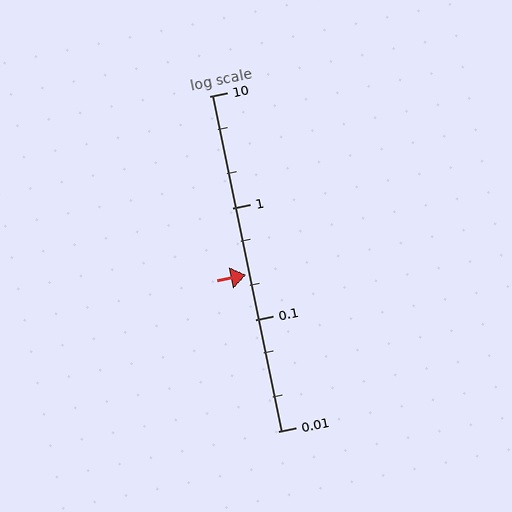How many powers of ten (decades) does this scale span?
The scale spans 3 decades, from 0.01 to 10.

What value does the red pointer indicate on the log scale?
The pointer indicates approximately 0.25.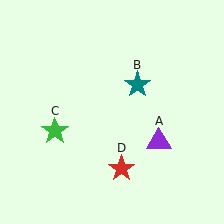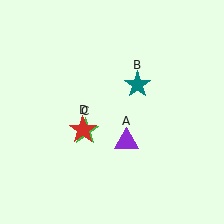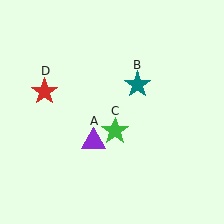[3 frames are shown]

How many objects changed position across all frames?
3 objects changed position: purple triangle (object A), green star (object C), red star (object D).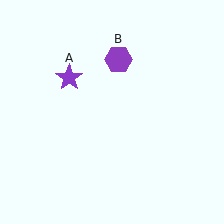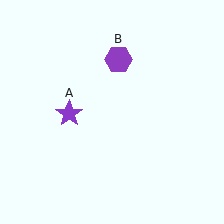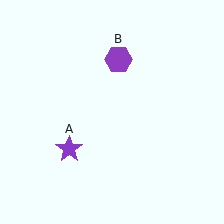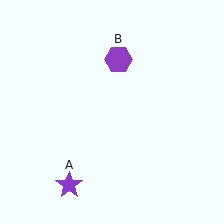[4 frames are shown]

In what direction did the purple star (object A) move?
The purple star (object A) moved down.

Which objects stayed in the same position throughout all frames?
Purple hexagon (object B) remained stationary.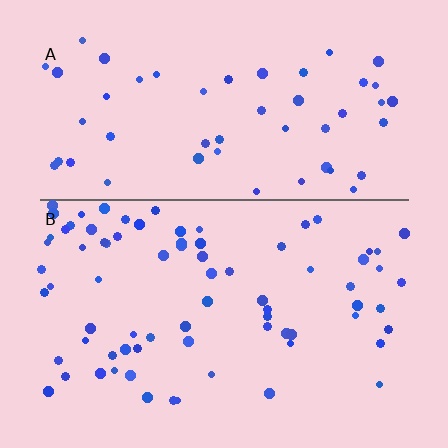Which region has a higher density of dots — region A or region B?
B (the bottom).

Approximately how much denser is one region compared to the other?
Approximately 1.4× — region B over region A.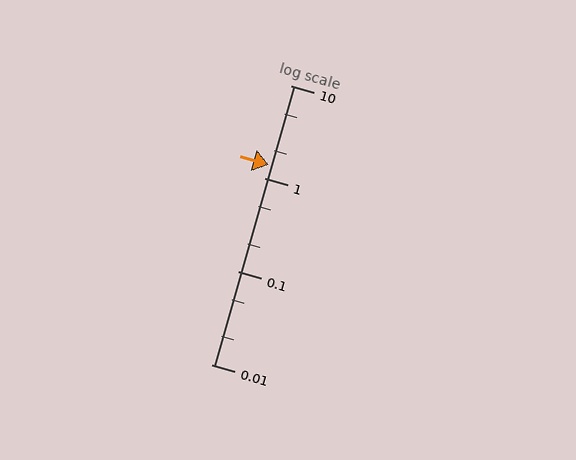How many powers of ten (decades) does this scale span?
The scale spans 3 decades, from 0.01 to 10.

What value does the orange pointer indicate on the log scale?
The pointer indicates approximately 1.4.